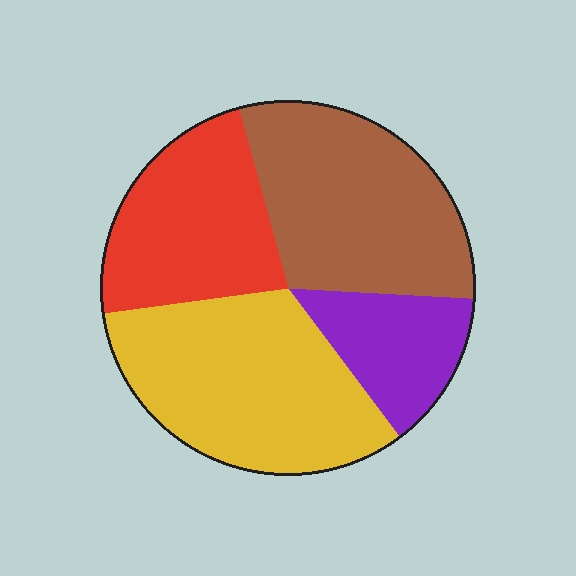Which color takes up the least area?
Purple, at roughly 15%.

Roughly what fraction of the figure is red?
Red covers roughly 25% of the figure.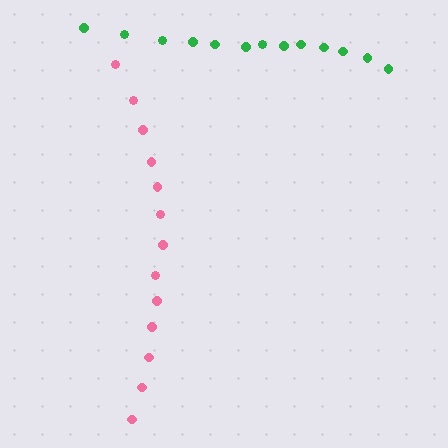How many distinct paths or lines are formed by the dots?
There are 2 distinct paths.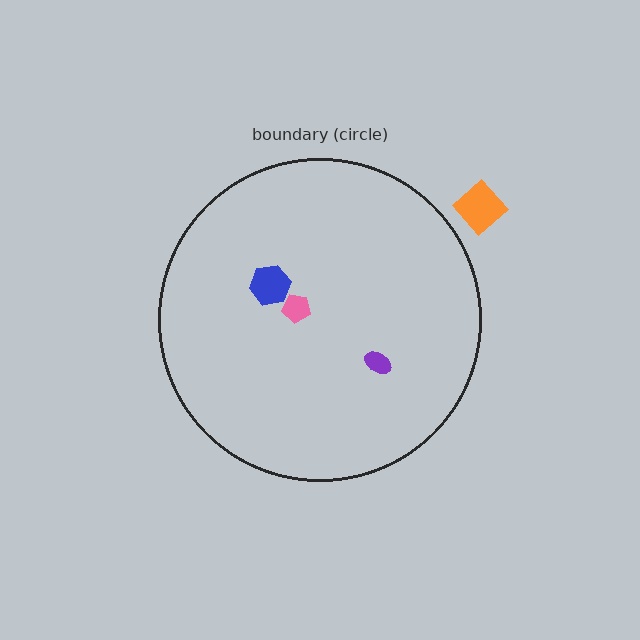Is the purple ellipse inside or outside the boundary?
Inside.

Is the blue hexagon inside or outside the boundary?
Inside.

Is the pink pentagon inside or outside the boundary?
Inside.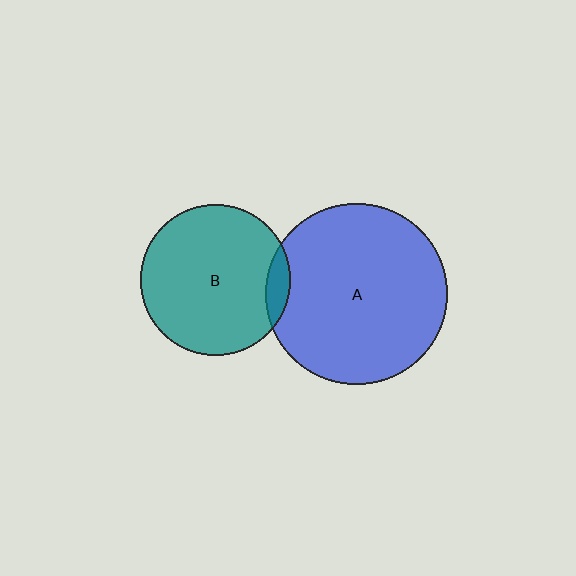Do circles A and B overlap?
Yes.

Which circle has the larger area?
Circle A (blue).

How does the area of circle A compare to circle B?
Approximately 1.4 times.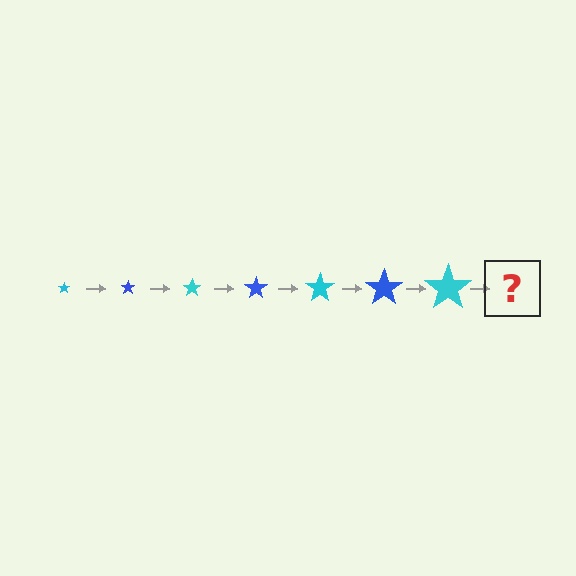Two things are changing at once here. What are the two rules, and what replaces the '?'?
The two rules are that the star grows larger each step and the color cycles through cyan and blue. The '?' should be a blue star, larger than the previous one.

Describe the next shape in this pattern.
It should be a blue star, larger than the previous one.